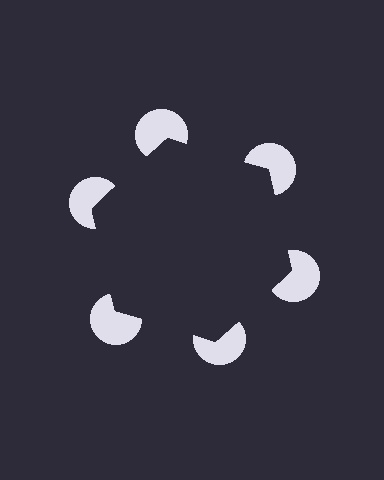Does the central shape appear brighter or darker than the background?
It typically appears slightly darker than the background, even though no actual brightness change is drawn.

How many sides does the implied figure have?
6 sides.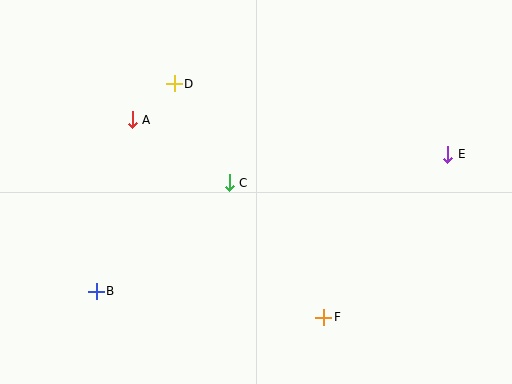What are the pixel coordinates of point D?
Point D is at (174, 84).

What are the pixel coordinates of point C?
Point C is at (229, 183).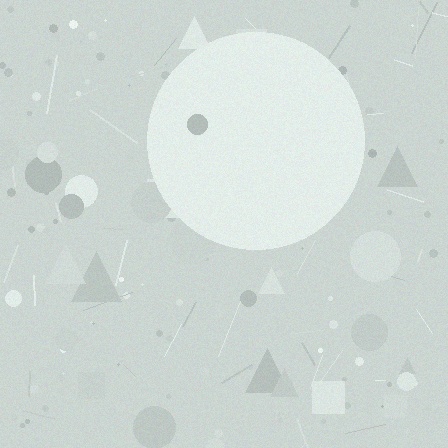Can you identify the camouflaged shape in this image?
The camouflaged shape is a circle.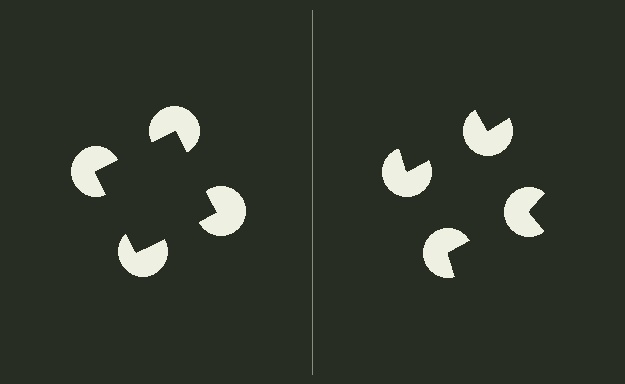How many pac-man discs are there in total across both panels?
8 — 4 on each side.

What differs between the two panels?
The pac-man discs are positioned identically on both sides; only the wedge orientations differ. On the left they align to a square; on the right they are misaligned.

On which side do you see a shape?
An illusory square appears on the left side. On the right side the wedge cuts are rotated, so no coherent shape forms.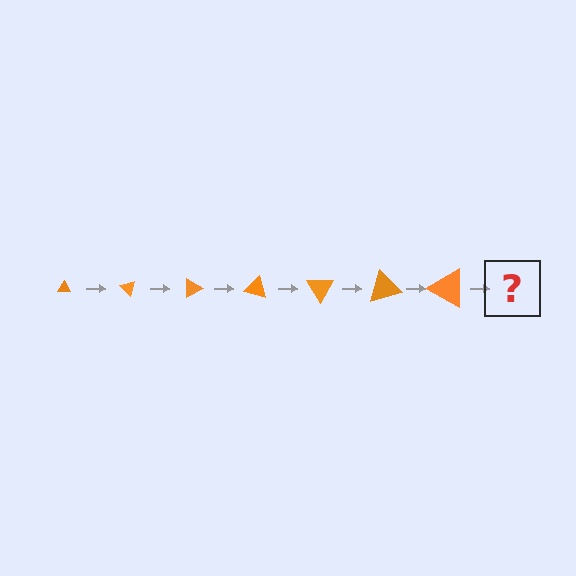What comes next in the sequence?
The next element should be a triangle, larger than the previous one and rotated 315 degrees from the start.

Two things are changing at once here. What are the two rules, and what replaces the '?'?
The two rules are that the triangle grows larger each step and it rotates 45 degrees each step. The '?' should be a triangle, larger than the previous one and rotated 315 degrees from the start.